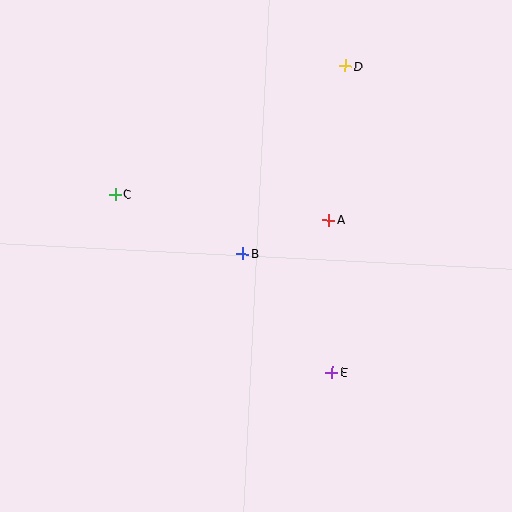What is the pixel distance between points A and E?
The distance between A and E is 152 pixels.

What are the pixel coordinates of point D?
Point D is at (345, 66).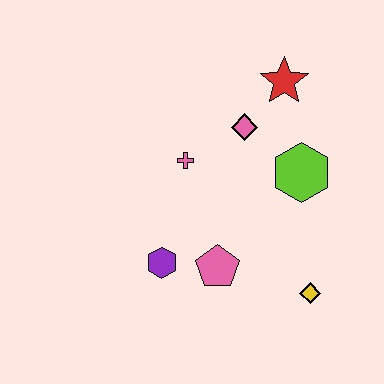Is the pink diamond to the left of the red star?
Yes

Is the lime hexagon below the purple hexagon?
No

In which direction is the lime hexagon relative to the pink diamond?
The lime hexagon is to the right of the pink diamond.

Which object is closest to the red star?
The pink diamond is closest to the red star.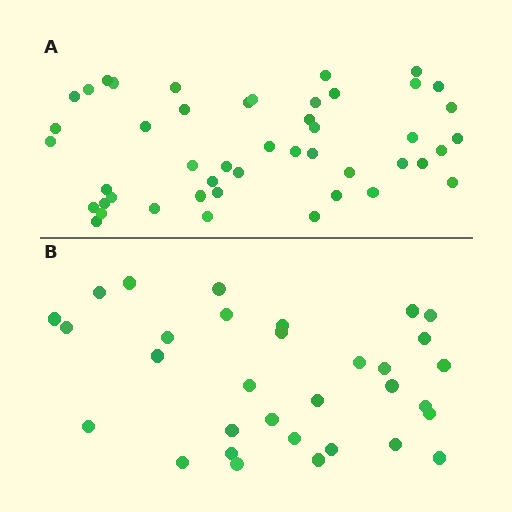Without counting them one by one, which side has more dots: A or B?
Region A (the top region) has more dots.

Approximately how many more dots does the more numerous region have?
Region A has approximately 15 more dots than region B.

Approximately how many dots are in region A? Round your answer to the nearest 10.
About 50 dots. (The exact count is 47, which rounds to 50.)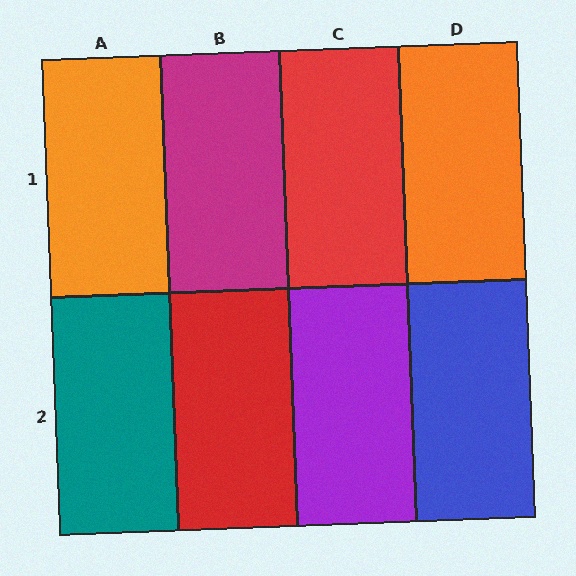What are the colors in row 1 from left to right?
Orange, magenta, red, orange.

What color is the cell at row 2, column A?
Teal.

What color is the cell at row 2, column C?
Purple.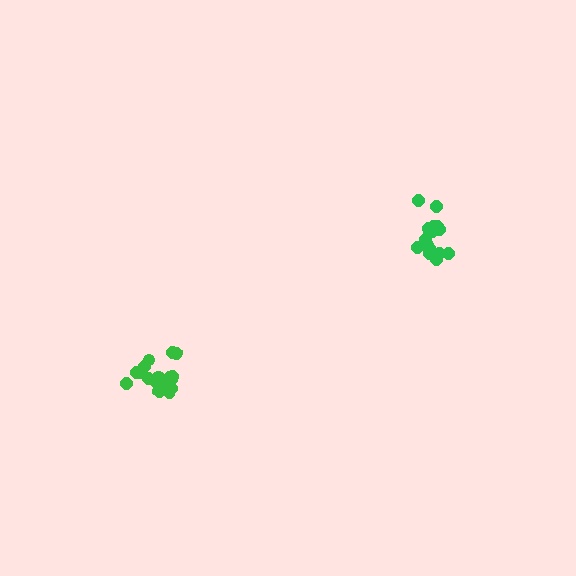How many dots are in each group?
Group 1: 16 dots, Group 2: 17 dots (33 total).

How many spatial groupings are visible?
There are 2 spatial groupings.